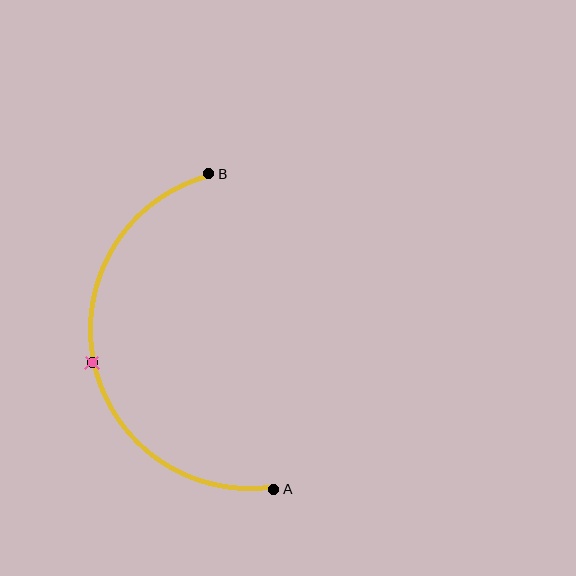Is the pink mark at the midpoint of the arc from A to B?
Yes. The pink mark lies on the arc at equal arc-length from both A and B — it is the arc midpoint.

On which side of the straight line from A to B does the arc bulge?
The arc bulges to the left of the straight line connecting A and B.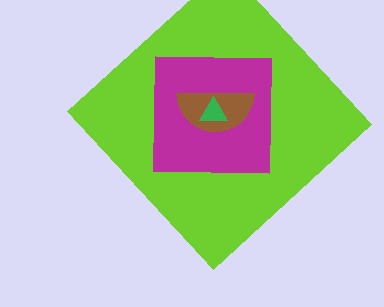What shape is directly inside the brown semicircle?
The green triangle.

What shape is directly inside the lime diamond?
The magenta square.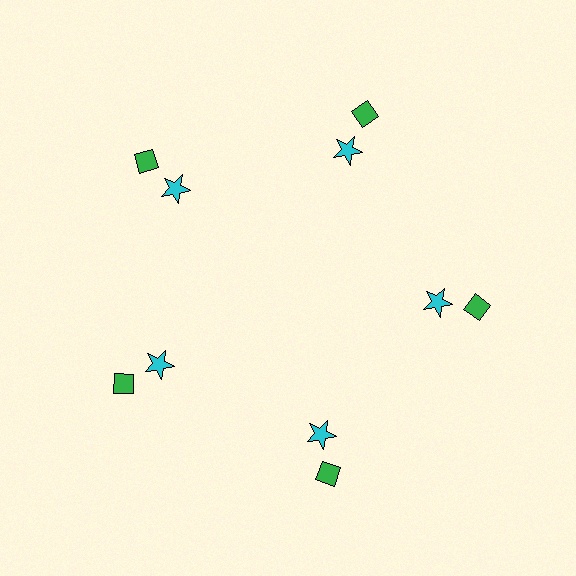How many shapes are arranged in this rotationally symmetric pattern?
There are 10 shapes, arranged in 5 groups of 2.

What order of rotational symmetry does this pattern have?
This pattern has 5-fold rotational symmetry.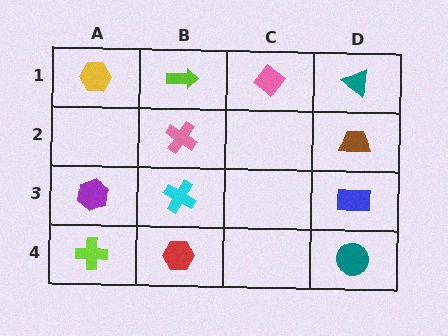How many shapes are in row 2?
2 shapes.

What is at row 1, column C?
A pink diamond.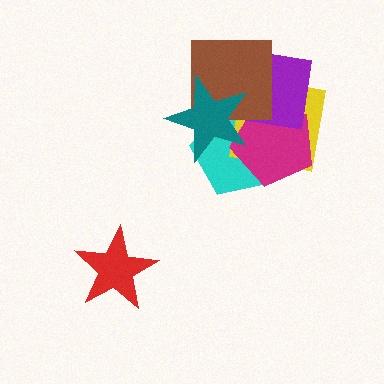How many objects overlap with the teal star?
5 objects overlap with the teal star.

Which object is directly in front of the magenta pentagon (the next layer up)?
The purple square is directly in front of the magenta pentagon.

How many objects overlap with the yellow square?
5 objects overlap with the yellow square.